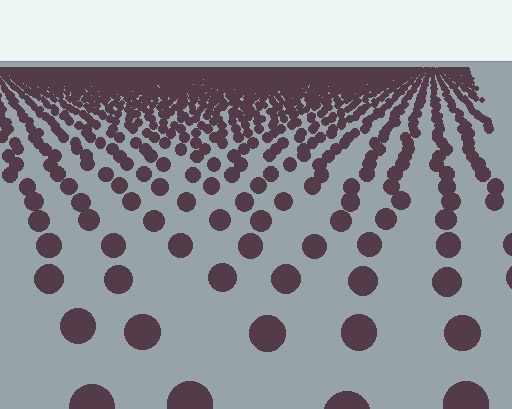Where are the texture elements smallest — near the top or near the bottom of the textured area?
Near the top.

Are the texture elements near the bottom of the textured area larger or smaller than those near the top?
Larger. Near the bottom, elements are closer to the viewer and appear at a bigger on-screen size.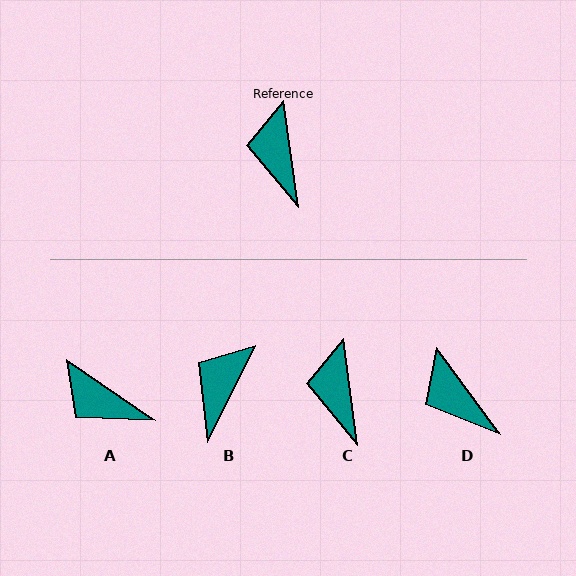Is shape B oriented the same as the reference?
No, it is off by about 34 degrees.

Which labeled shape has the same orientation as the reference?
C.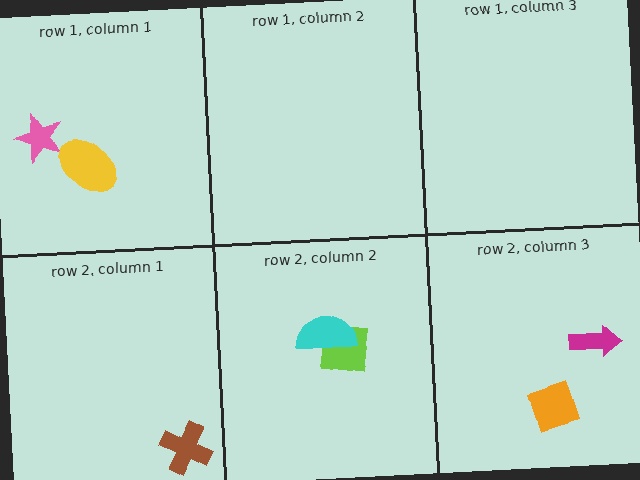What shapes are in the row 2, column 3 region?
The magenta arrow, the orange diamond.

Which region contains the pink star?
The row 1, column 1 region.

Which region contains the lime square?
The row 2, column 2 region.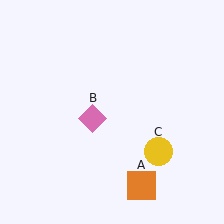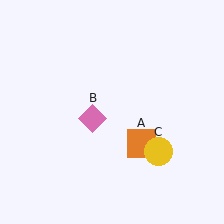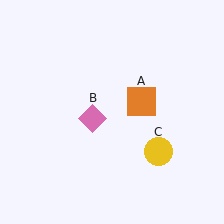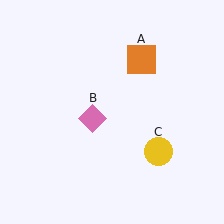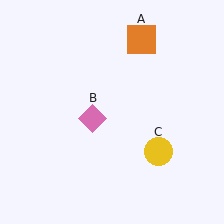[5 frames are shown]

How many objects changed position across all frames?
1 object changed position: orange square (object A).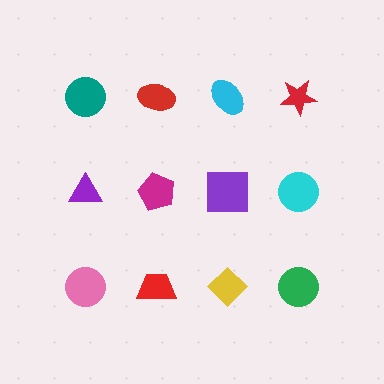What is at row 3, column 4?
A green circle.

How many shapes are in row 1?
4 shapes.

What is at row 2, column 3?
A purple square.